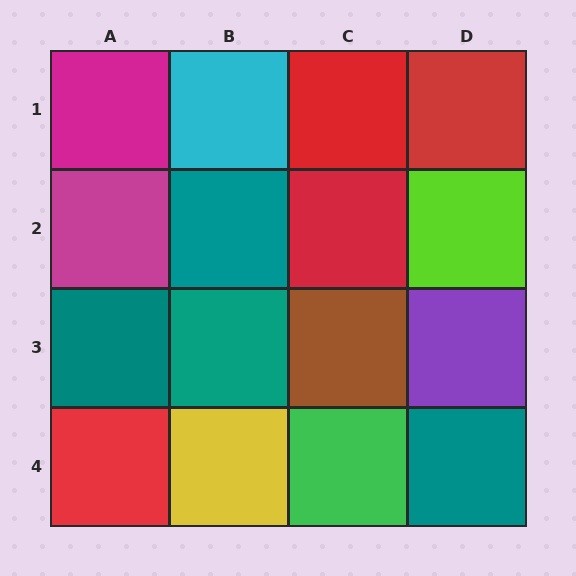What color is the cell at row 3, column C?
Brown.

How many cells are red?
4 cells are red.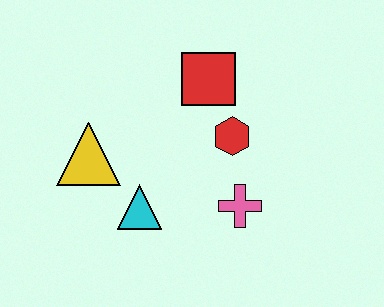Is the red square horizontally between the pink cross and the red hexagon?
No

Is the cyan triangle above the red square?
No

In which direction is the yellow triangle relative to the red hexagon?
The yellow triangle is to the left of the red hexagon.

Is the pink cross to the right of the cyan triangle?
Yes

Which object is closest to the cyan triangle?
The yellow triangle is closest to the cyan triangle.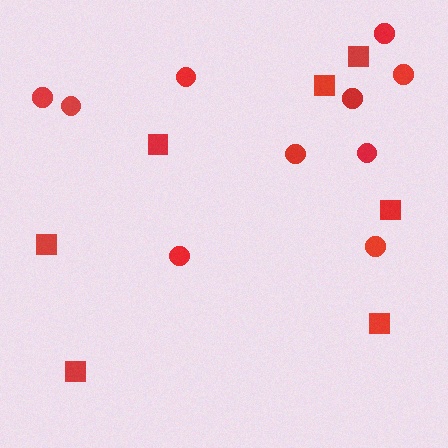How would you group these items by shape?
There are 2 groups: one group of squares (7) and one group of circles (10).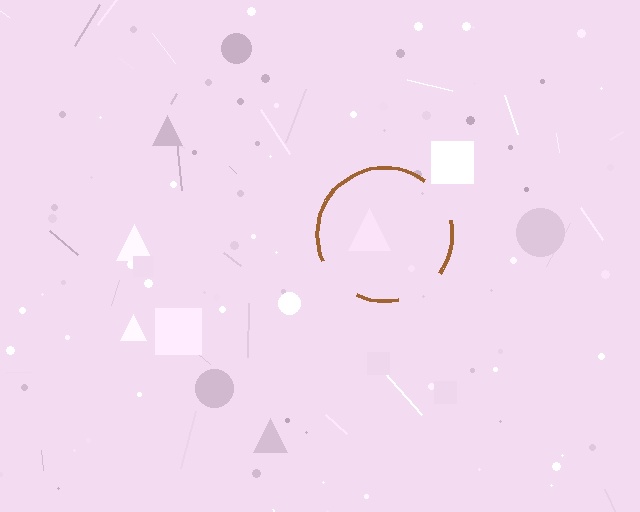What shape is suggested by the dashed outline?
The dashed outline suggests a circle.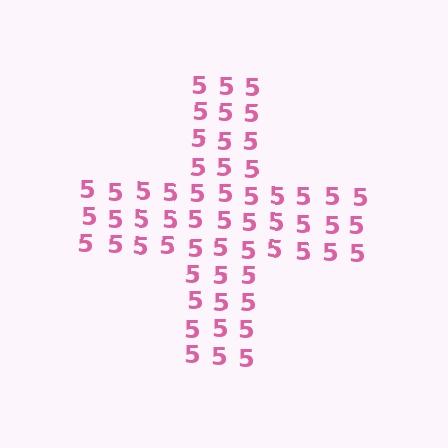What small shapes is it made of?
It is made of small digit 5's.